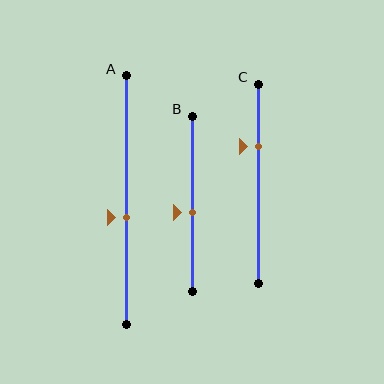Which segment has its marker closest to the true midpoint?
Segment B has its marker closest to the true midpoint.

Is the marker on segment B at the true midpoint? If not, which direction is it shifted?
No, the marker on segment B is shifted downward by about 5% of the segment length.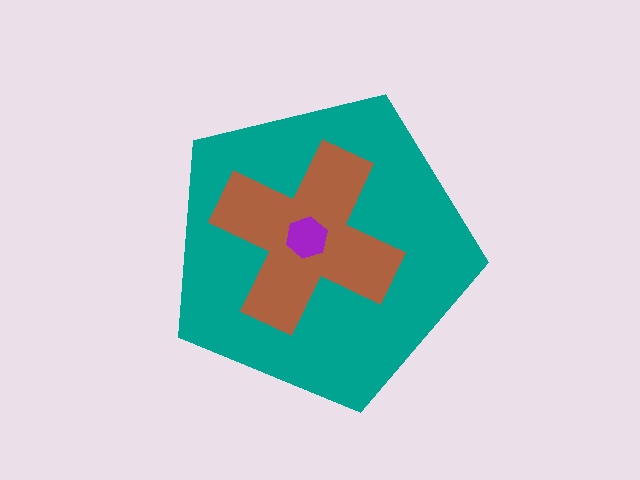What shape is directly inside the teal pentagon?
The brown cross.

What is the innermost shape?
The purple hexagon.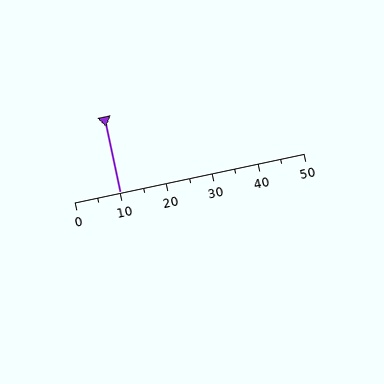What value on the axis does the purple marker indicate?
The marker indicates approximately 10.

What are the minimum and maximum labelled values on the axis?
The axis runs from 0 to 50.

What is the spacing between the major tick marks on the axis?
The major ticks are spaced 10 apart.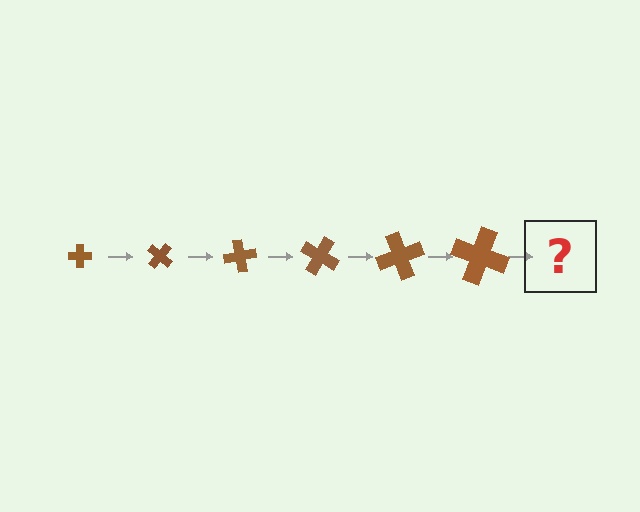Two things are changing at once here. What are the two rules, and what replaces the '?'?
The two rules are that the cross grows larger each step and it rotates 40 degrees each step. The '?' should be a cross, larger than the previous one and rotated 240 degrees from the start.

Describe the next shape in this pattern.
It should be a cross, larger than the previous one and rotated 240 degrees from the start.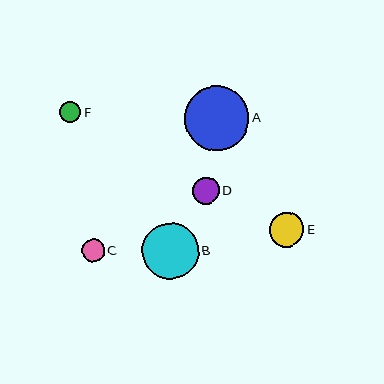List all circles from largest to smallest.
From largest to smallest: A, B, E, D, C, F.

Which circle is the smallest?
Circle F is the smallest with a size of approximately 22 pixels.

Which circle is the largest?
Circle A is the largest with a size of approximately 64 pixels.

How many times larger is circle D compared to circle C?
Circle D is approximately 1.2 times the size of circle C.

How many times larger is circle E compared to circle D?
Circle E is approximately 1.3 times the size of circle D.